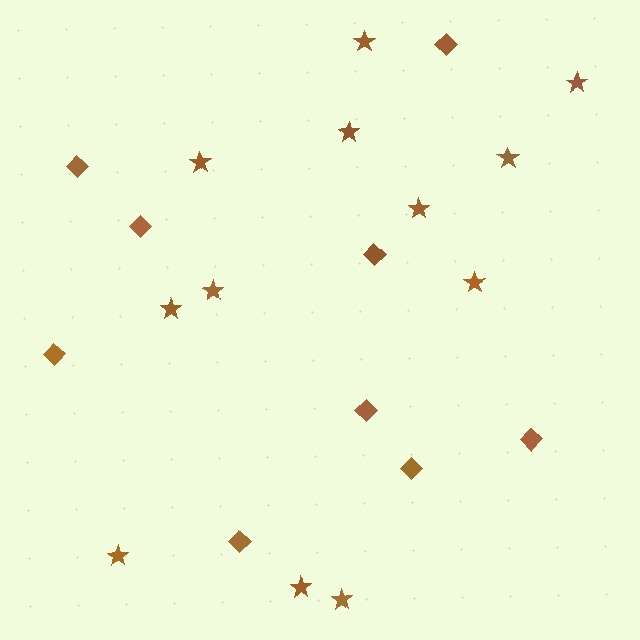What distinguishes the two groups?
There are 2 groups: one group of stars (12) and one group of diamonds (9).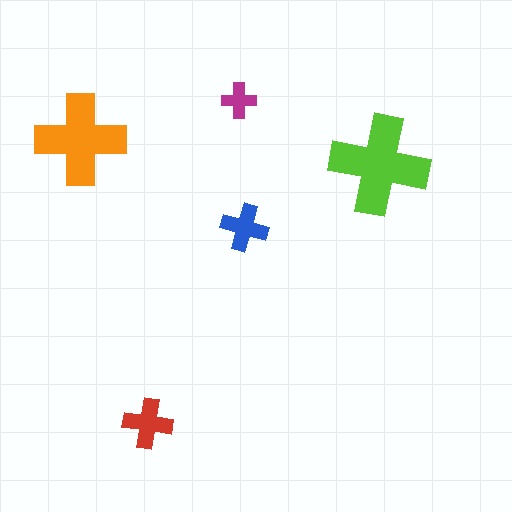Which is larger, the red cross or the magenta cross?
The red one.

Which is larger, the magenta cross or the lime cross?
The lime one.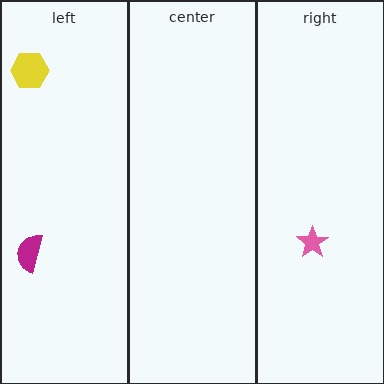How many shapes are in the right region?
1.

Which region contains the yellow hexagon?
The left region.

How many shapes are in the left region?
2.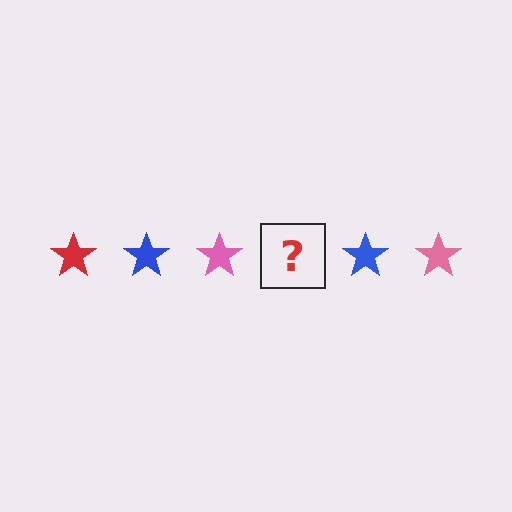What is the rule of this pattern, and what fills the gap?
The rule is that the pattern cycles through red, blue, pink stars. The gap should be filled with a red star.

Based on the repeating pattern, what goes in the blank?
The blank should be a red star.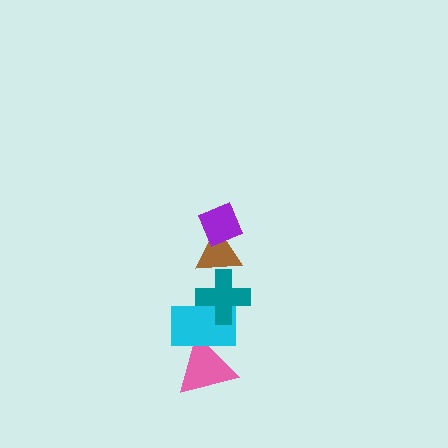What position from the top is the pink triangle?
The pink triangle is 5th from the top.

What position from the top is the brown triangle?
The brown triangle is 2nd from the top.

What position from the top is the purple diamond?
The purple diamond is 1st from the top.